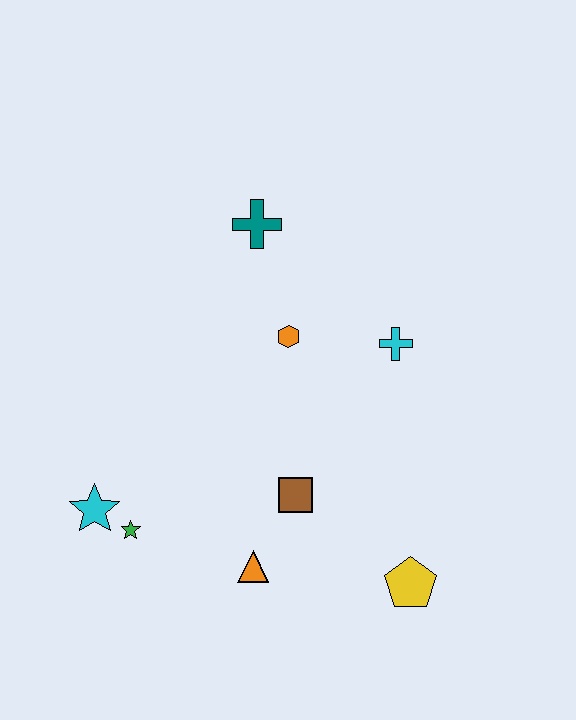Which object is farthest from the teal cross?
The yellow pentagon is farthest from the teal cross.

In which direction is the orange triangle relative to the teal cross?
The orange triangle is below the teal cross.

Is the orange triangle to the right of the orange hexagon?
No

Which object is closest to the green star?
The cyan star is closest to the green star.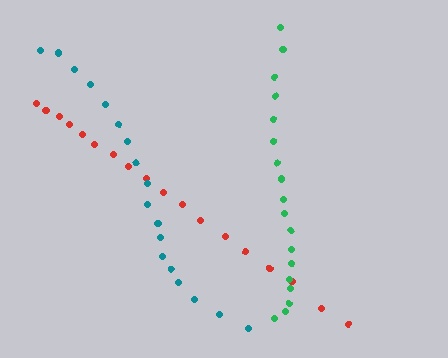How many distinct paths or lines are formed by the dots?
There are 3 distinct paths.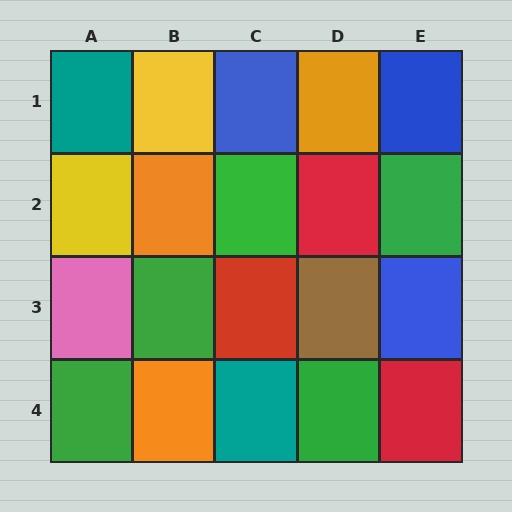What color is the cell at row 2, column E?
Green.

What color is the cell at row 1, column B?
Yellow.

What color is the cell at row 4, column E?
Red.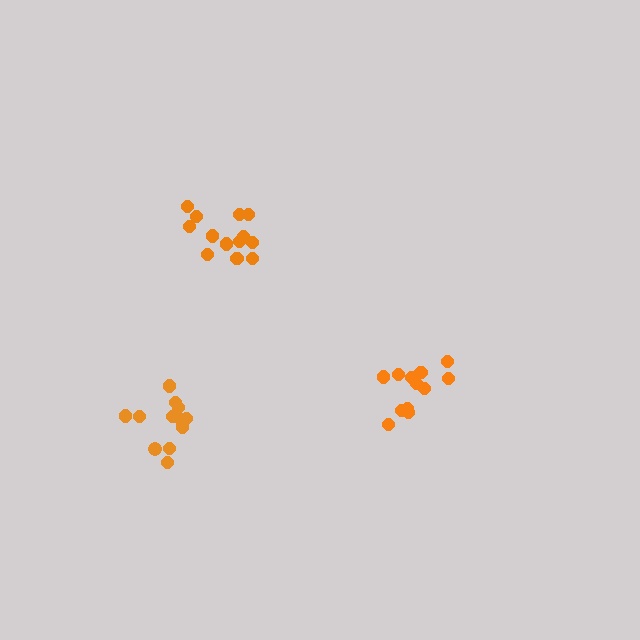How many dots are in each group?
Group 1: 13 dots, Group 2: 12 dots, Group 3: 14 dots (39 total).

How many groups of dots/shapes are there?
There are 3 groups.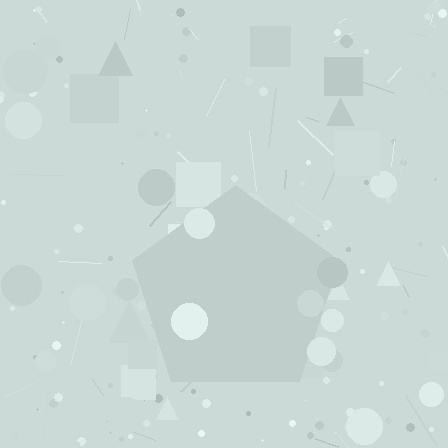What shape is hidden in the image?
A pentagon is hidden in the image.